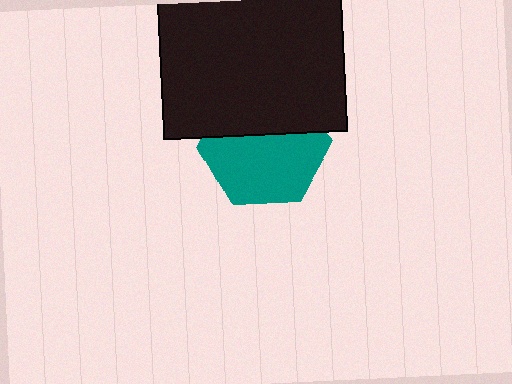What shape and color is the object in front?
The object in front is a black square.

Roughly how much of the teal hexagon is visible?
About half of it is visible (roughly 60%).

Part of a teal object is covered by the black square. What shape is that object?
It is a hexagon.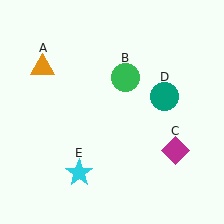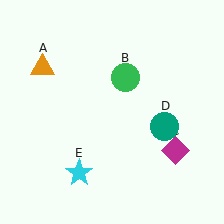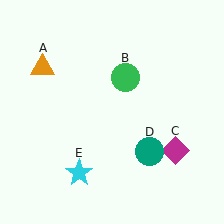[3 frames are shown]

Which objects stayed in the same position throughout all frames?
Orange triangle (object A) and green circle (object B) and magenta diamond (object C) and cyan star (object E) remained stationary.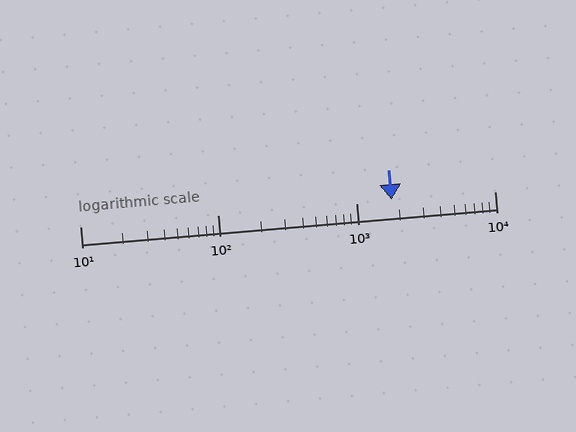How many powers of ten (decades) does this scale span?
The scale spans 3 decades, from 10 to 10000.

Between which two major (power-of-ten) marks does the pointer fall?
The pointer is between 1000 and 10000.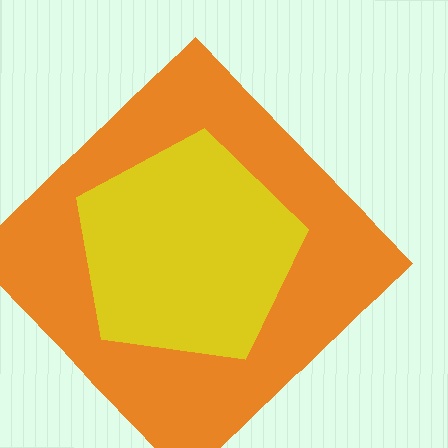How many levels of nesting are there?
2.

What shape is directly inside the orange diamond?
The yellow pentagon.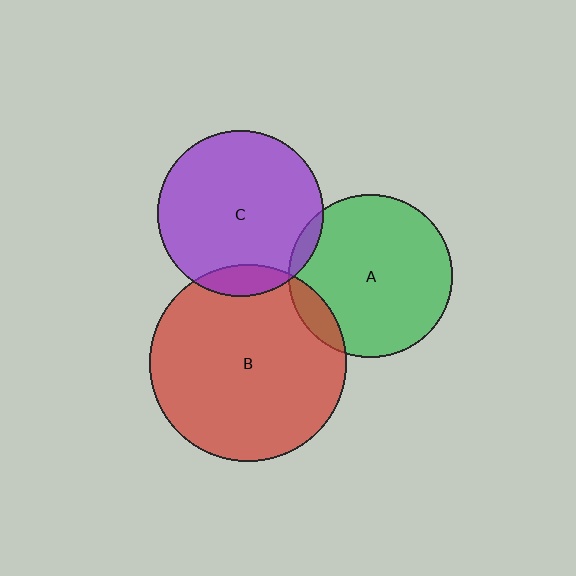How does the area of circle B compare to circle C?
Approximately 1.4 times.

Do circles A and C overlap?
Yes.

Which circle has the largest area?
Circle B (red).